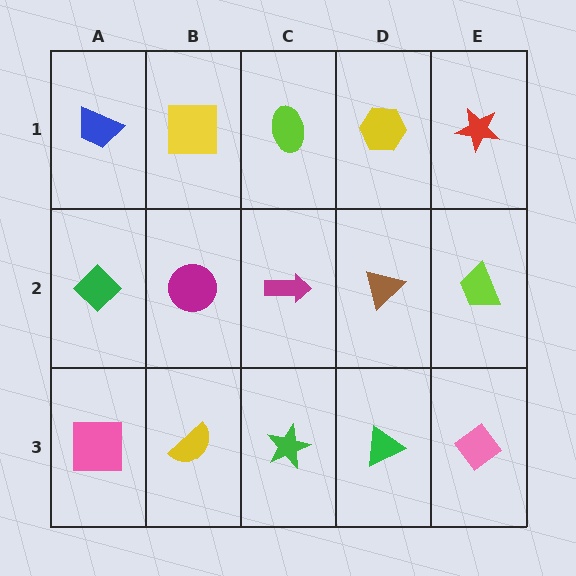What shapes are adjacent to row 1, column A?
A green diamond (row 2, column A), a yellow square (row 1, column B).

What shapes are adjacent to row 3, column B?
A magenta circle (row 2, column B), a pink square (row 3, column A), a green star (row 3, column C).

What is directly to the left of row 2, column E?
A brown triangle.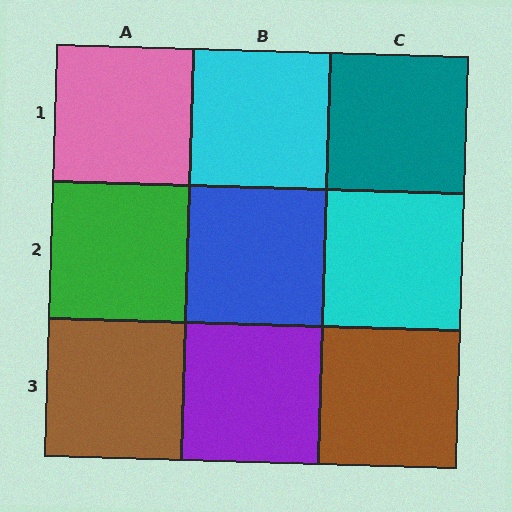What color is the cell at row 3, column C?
Brown.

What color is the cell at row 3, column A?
Brown.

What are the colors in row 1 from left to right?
Pink, cyan, teal.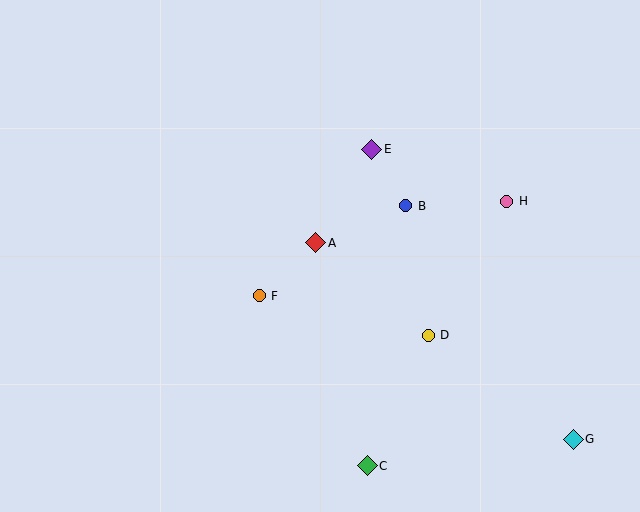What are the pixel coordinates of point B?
Point B is at (406, 206).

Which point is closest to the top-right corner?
Point H is closest to the top-right corner.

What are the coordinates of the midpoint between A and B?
The midpoint between A and B is at (361, 224).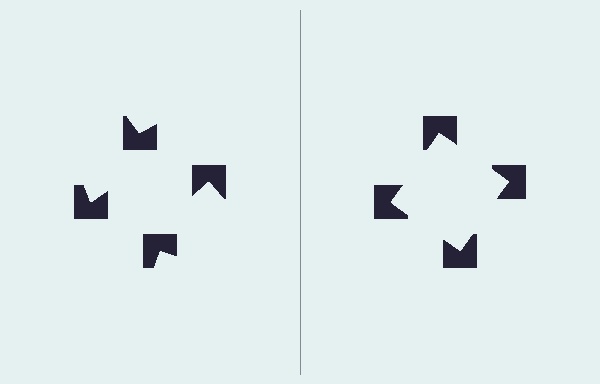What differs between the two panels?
The notched squares are positioned identically on both sides; only the wedge orientations differ. On the right they align to a square; on the left they are misaligned.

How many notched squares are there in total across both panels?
8 — 4 on each side.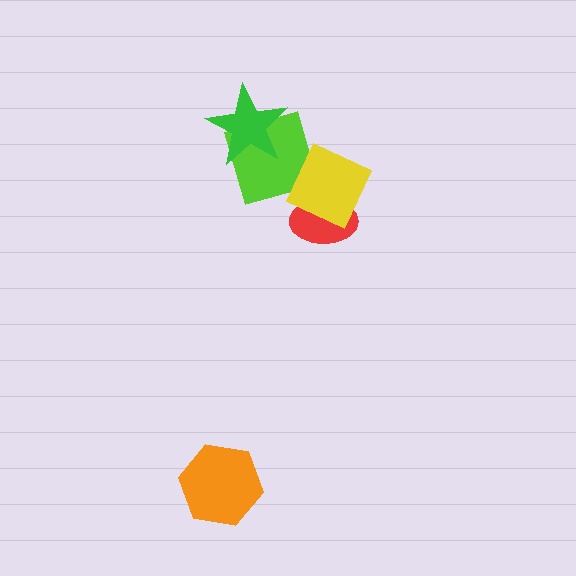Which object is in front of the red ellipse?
The yellow diamond is in front of the red ellipse.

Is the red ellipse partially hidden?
Yes, it is partially covered by another shape.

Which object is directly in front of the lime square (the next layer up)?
The green star is directly in front of the lime square.